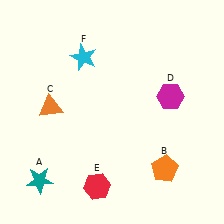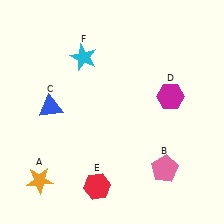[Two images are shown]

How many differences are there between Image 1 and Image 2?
There are 3 differences between the two images.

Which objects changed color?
A changed from teal to orange. B changed from orange to pink. C changed from orange to blue.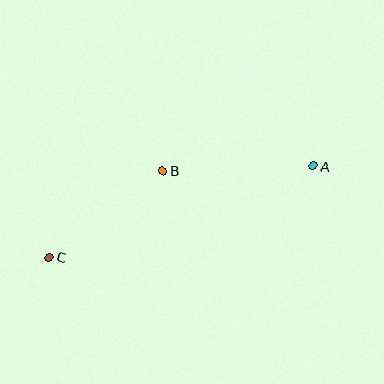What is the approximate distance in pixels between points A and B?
The distance between A and B is approximately 150 pixels.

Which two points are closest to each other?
Points B and C are closest to each other.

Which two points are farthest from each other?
Points A and C are farthest from each other.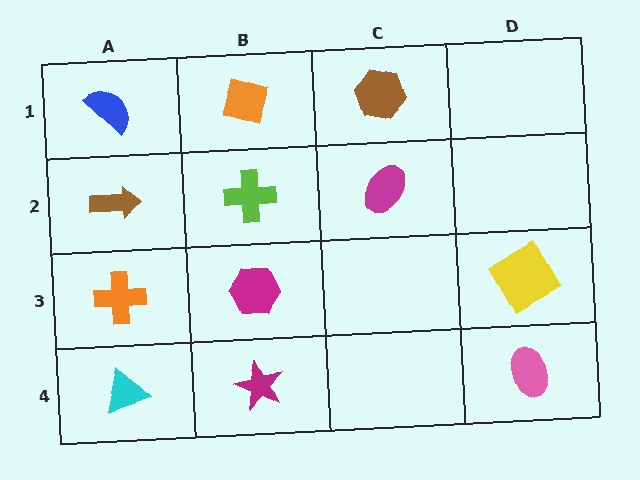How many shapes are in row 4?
3 shapes.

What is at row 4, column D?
A pink ellipse.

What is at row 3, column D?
A yellow square.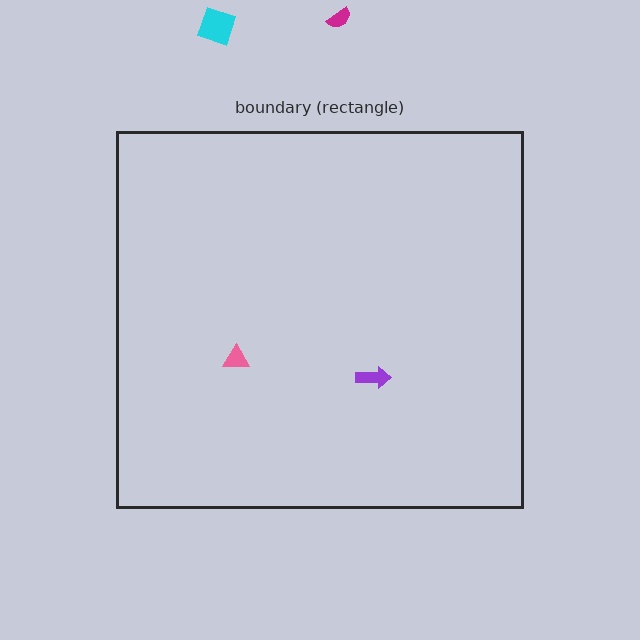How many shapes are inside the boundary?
2 inside, 2 outside.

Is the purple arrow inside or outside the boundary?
Inside.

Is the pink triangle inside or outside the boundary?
Inside.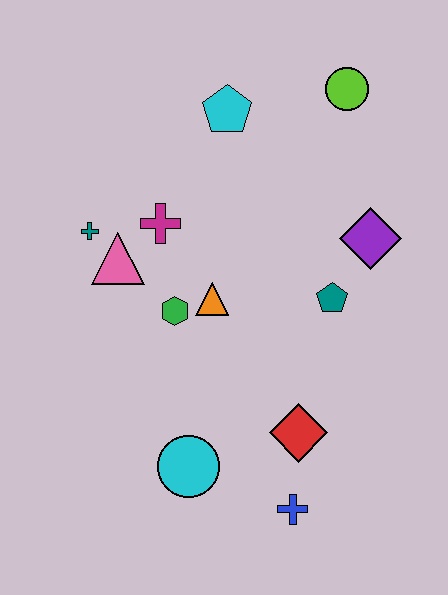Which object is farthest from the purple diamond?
The cyan circle is farthest from the purple diamond.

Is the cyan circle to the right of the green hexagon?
Yes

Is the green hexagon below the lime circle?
Yes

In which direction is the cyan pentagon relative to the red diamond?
The cyan pentagon is above the red diamond.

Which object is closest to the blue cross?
The red diamond is closest to the blue cross.